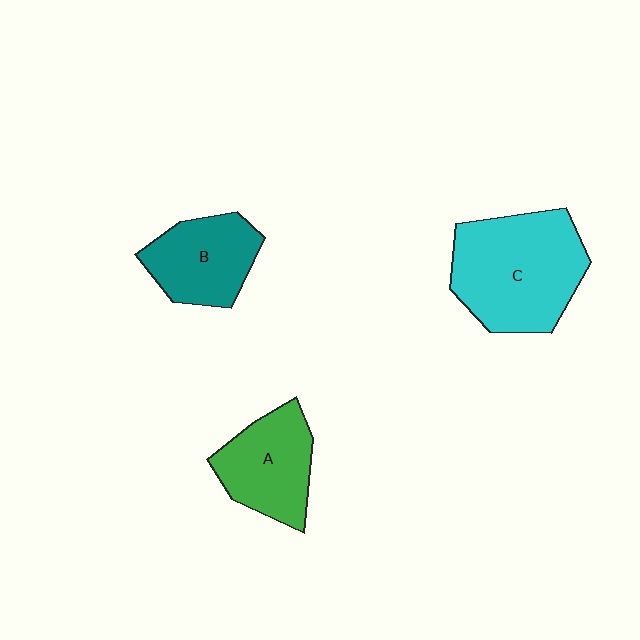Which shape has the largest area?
Shape C (cyan).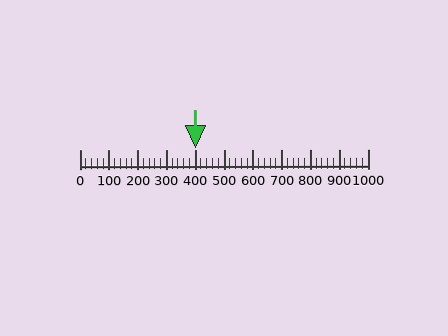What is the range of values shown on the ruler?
The ruler shows values from 0 to 1000.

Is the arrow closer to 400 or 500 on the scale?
The arrow is closer to 400.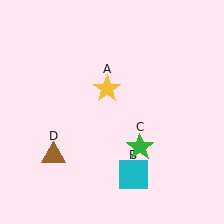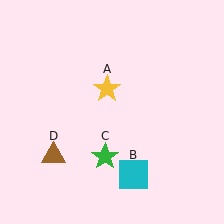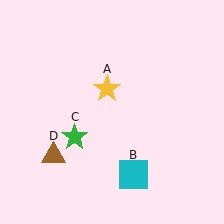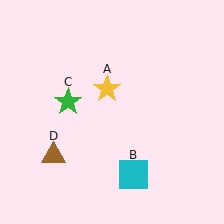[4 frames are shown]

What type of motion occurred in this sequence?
The green star (object C) rotated clockwise around the center of the scene.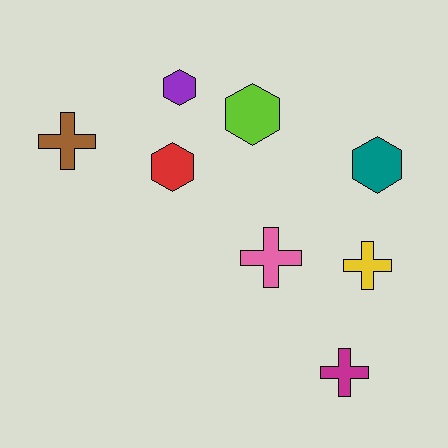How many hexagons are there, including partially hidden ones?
There are 4 hexagons.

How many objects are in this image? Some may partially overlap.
There are 8 objects.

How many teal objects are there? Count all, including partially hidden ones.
There is 1 teal object.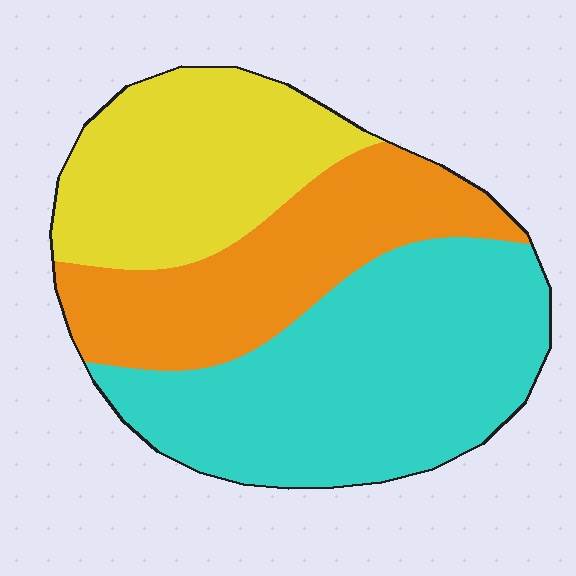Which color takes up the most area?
Cyan, at roughly 45%.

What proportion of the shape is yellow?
Yellow covers around 25% of the shape.